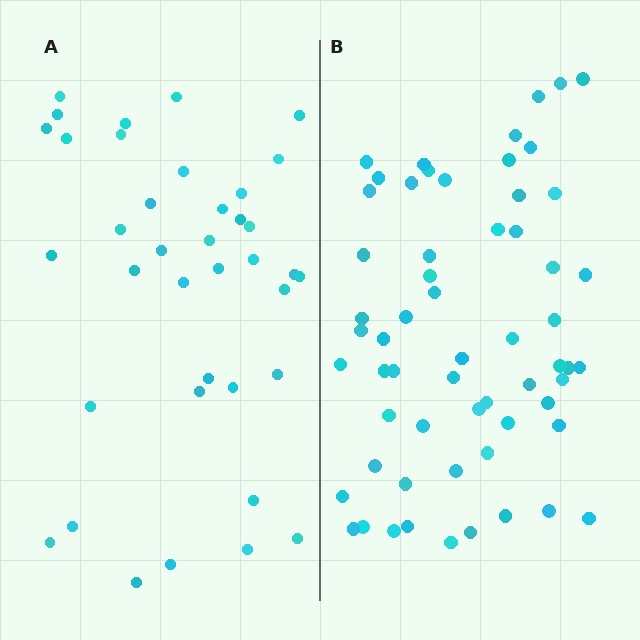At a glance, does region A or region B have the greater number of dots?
Region B (the right region) has more dots.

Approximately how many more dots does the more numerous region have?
Region B has approximately 20 more dots than region A.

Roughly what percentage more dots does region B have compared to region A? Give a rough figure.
About 60% more.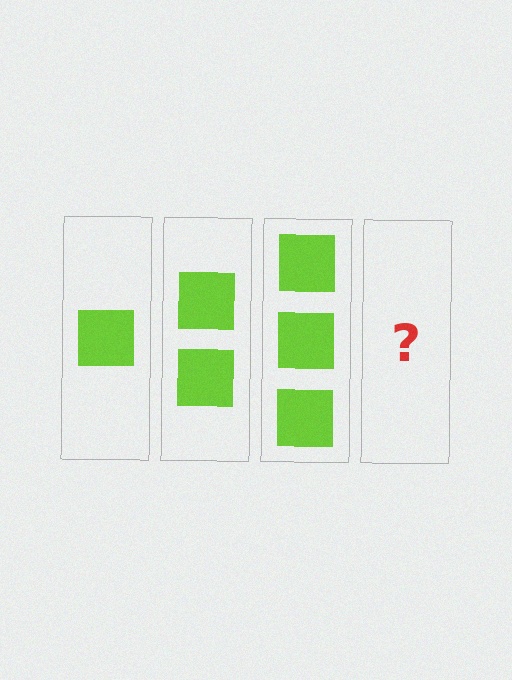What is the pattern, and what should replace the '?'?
The pattern is that each step adds one more square. The '?' should be 4 squares.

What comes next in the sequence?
The next element should be 4 squares.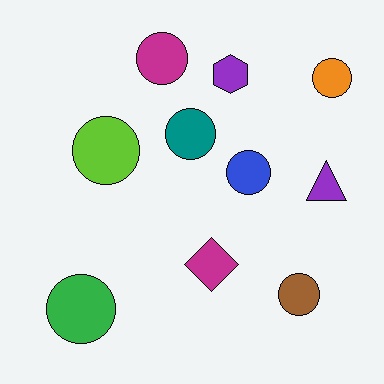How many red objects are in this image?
There are no red objects.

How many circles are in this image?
There are 7 circles.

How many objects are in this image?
There are 10 objects.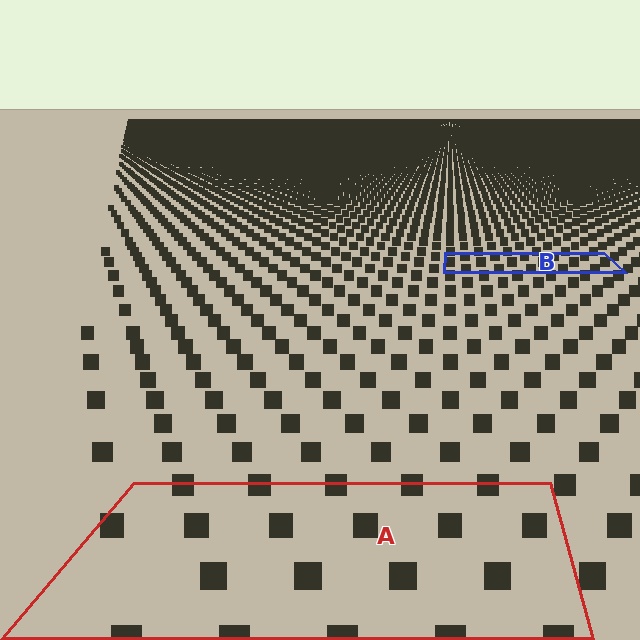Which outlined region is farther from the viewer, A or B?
Region B is farther from the viewer — the texture elements inside it appear smaller and more densely packed.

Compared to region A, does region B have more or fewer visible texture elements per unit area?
Region B has more texture elements per unit area — they are packed more densely because it is farther away.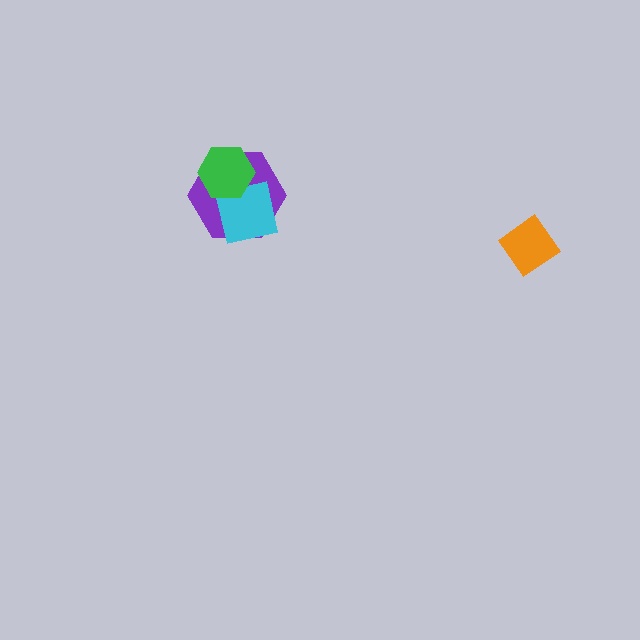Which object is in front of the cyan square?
The green hexagon is in front of the cyan square.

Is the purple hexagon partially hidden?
Yes, it is partially covered by another shape.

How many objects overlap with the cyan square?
2 objects overlap with the cyan square.